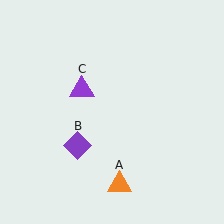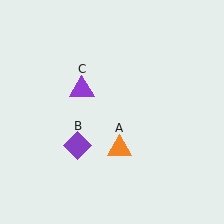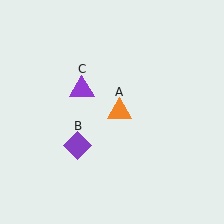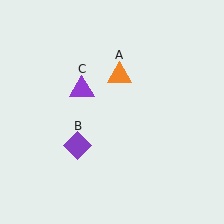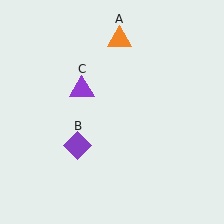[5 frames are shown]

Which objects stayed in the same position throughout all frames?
Purple diamond (object B) and purple triangle (object C) remained stationary.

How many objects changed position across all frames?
1 object changed position: orange triangle (object A).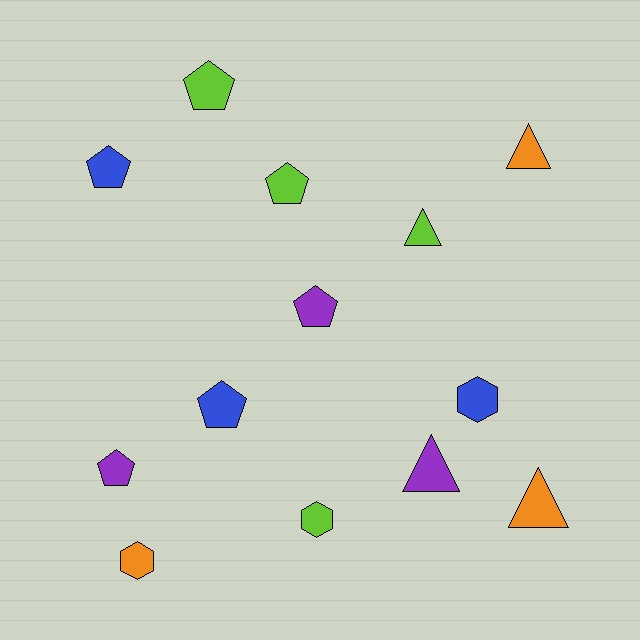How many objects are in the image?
There are 13 objects.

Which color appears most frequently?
Lime, with 4 objects.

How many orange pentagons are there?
There are no orange pentagons.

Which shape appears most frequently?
Pentagon, with 6 objects.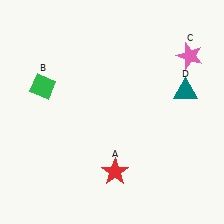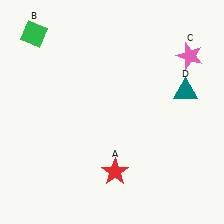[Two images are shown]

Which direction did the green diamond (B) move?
The green diamond (B) moved up.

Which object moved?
The green diamond (B) moved up.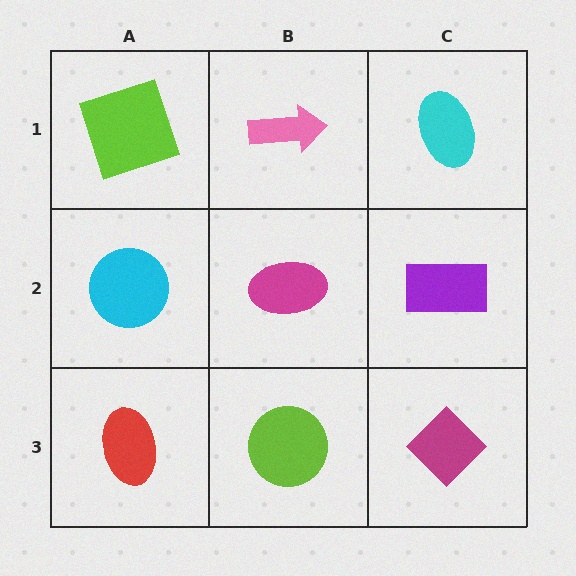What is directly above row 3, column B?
A magenta ellipse.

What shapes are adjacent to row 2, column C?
A cyan ellipse (row 1, column C), a magenta diamond (row 3, column C), a magenta ellipse (row 2, column B).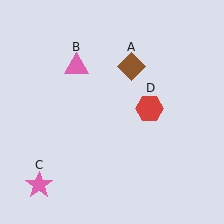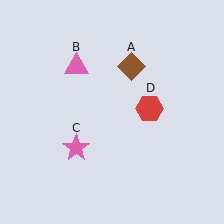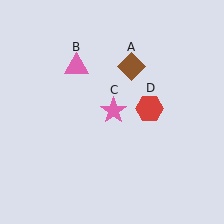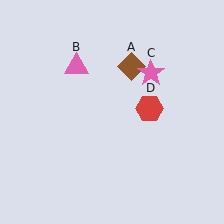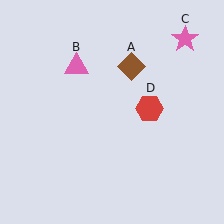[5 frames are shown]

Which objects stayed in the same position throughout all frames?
Brown diamond (object A) and pink triangle (object B) and red hexagon (object D) remained stationary.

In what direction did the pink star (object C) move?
The pink star (object C) moved up and to the right.